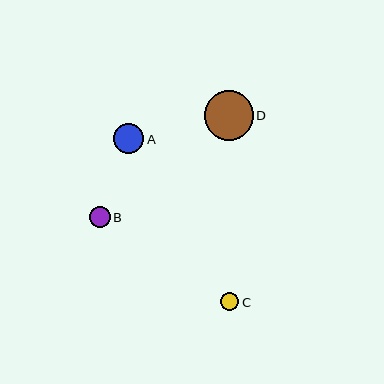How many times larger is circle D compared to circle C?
Circle D is approximately 2.7 times the size of circle C.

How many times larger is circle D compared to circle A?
Circle D is approximately 1.6 times the size of circle A.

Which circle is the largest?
Circle D is the largest with a size of approximately 49 pixels.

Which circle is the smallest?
Circle C is the smallest with a size of approximately 18 pixels.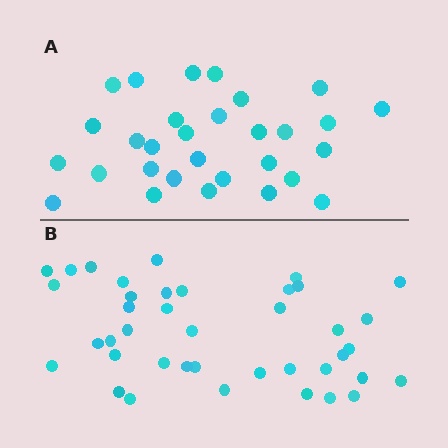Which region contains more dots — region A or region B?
Region B (the bottom region) has more dots.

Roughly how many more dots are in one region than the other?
Region B has roughly 10 or so more dots than region A.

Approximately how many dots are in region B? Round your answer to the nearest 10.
About 40 dots.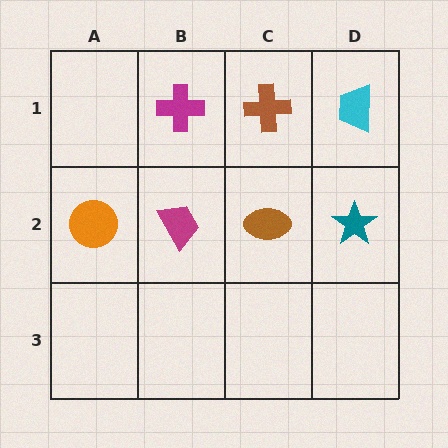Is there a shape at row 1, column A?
No, that cell is empty.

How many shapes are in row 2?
4 shapes.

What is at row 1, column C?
A brown cross.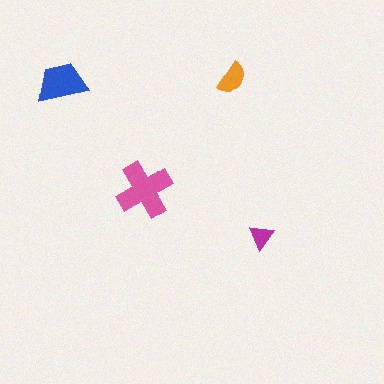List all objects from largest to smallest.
The pink cross, the blue trapezoid, the orange semicircle, the magenta triangle.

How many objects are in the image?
There are 4 objects in the image.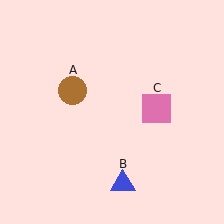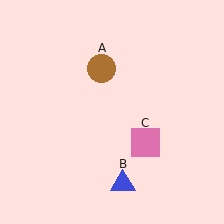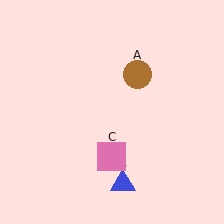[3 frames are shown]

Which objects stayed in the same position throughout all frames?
Blue triangle (object B) remained stationary.